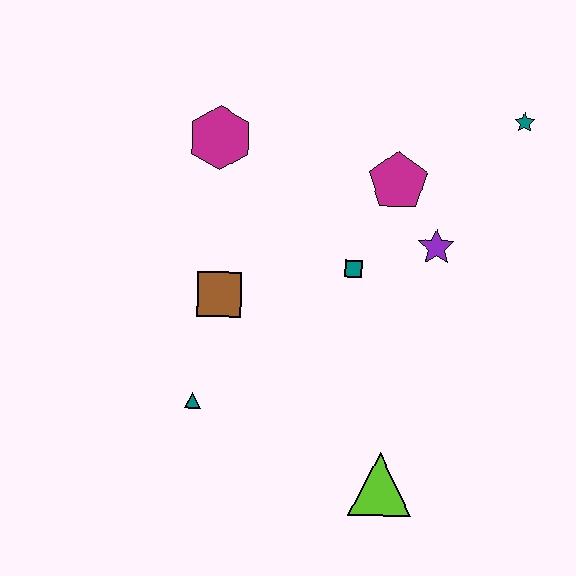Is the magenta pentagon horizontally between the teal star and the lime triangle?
Yes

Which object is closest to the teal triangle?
The brown square is closest to the teal triangle.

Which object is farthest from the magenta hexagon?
The lime triangle is farthest from the magenta hexagon.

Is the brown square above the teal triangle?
Yes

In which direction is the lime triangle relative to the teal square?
The lime triangle is below the teal square.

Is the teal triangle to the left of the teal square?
Yes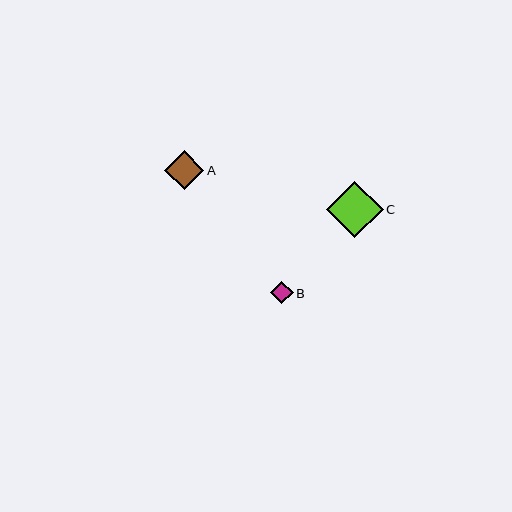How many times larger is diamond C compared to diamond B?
Diamond C is approximately 2.5 times the size of diamond B.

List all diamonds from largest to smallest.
From largest to smallest: C, A, B.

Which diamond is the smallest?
Diamond B is the smallest with a size of approximately 22 pixels.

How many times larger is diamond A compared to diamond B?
Diamond A is approximately 1.7 times the size of diamond B.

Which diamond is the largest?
Diamond C is the largest with a size of approximately 56 pixels.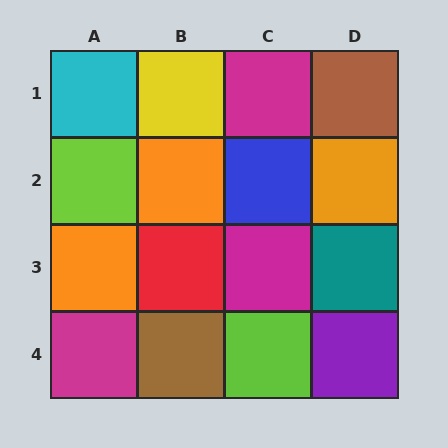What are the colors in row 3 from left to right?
Orange, red, magenta, teal.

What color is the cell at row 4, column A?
Magenta.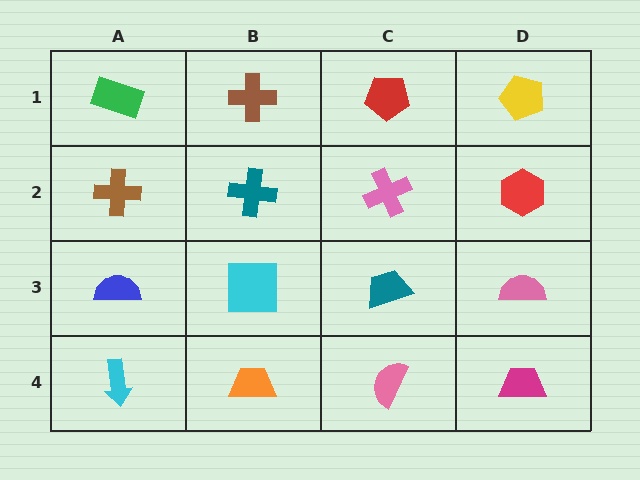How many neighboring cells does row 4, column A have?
2.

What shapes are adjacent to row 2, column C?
A red pentagon (row 1, column C), a teal trapezoid (row 3, column C), a teal cross (row 2, column B), a red hexagon (row 2, column D).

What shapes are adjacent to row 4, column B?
A cyan square (row 3, column B), a cyan arrow (row 4, column A), a pink semicircle (row 4, column C).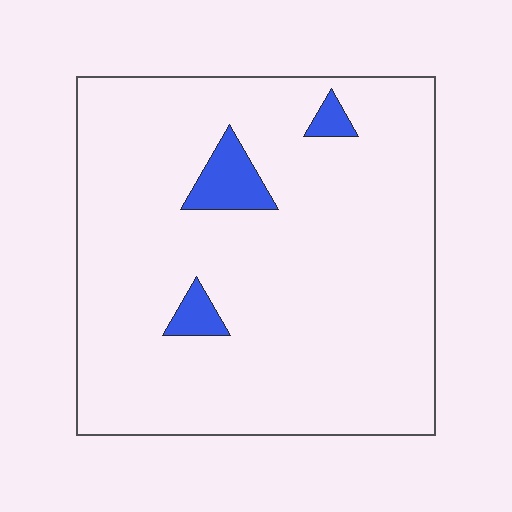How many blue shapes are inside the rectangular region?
3.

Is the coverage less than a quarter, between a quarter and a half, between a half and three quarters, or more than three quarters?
Less than a quarter.